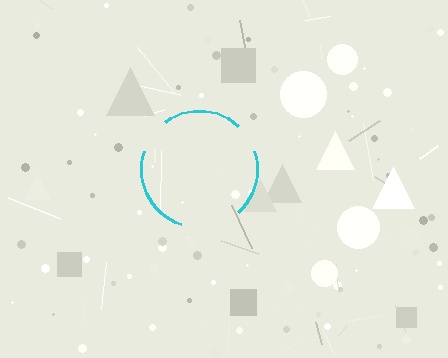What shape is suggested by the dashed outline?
The dashed outline suggests a circle.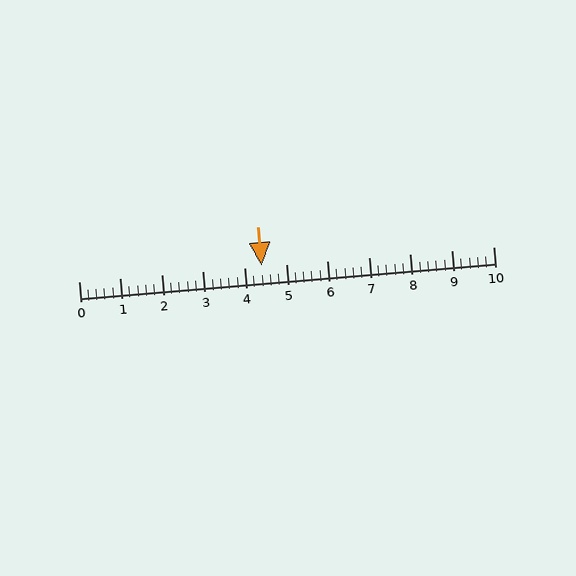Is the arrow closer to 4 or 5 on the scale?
The arrow is closer to 4.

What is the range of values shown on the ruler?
The ruler shows values from 0 to 10.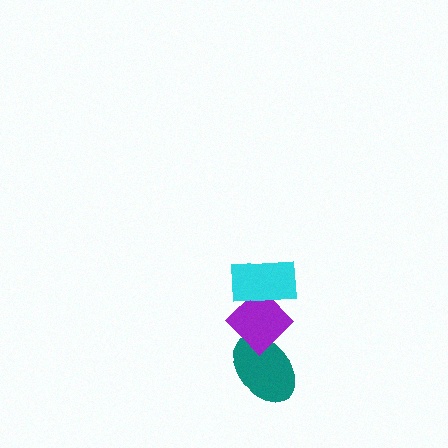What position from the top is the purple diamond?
The purple diamond is 2nd from the top.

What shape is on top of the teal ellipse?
The purple diamond is on top of the teal ellipse.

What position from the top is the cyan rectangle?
The cyan rectangle is 1st from the top.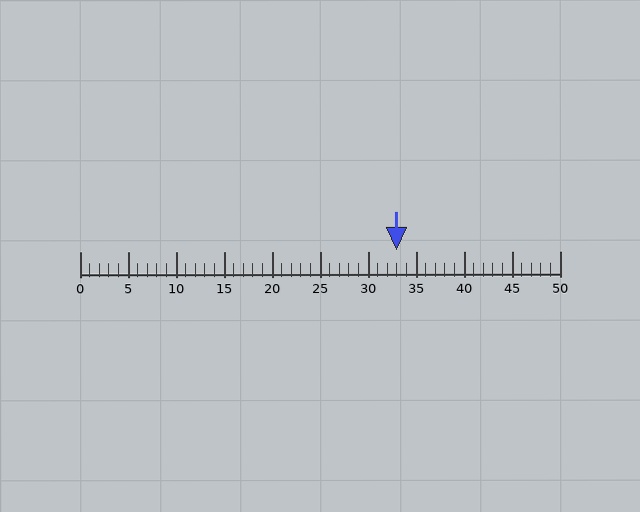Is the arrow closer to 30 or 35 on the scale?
The arrow is closer to 35.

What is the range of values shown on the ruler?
The ruler shows values from 0 to 50.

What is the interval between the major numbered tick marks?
The major tick marks are spaced 5 units apart.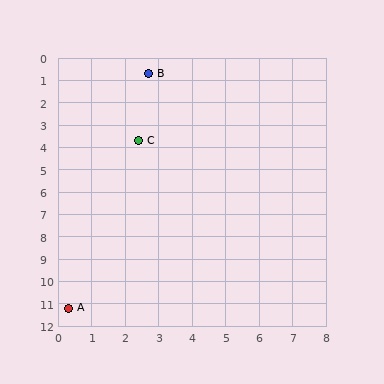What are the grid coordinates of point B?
Point B is at approximately (2.7, 0.7).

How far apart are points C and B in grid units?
Points C and B are about 3.0 grid units apart.